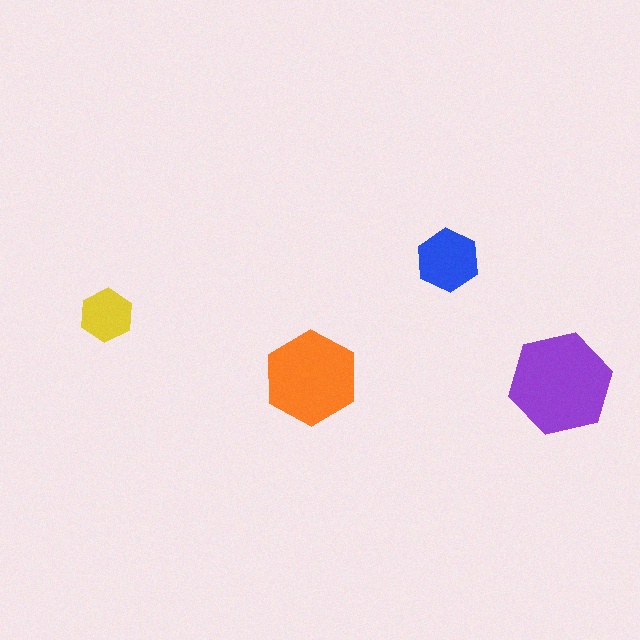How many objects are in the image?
There are 4 objects in the image.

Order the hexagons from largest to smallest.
the purple one, the orange one, the blue one, the yellow one.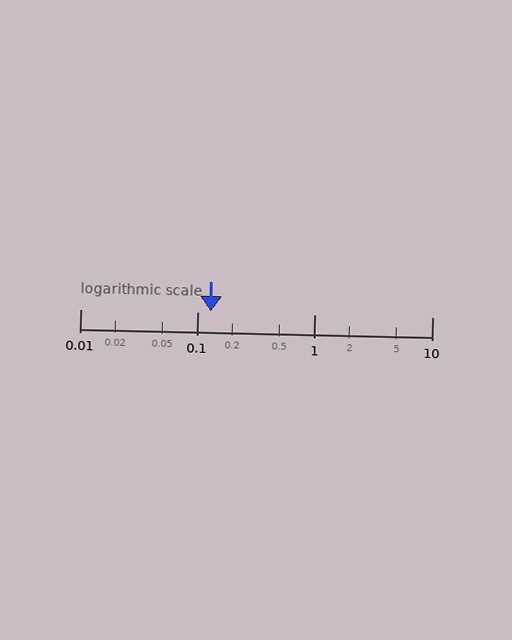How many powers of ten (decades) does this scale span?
The scale spans 3 decades, from 0.01 to 10.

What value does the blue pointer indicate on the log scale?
The pointer indicates approximately 0.13.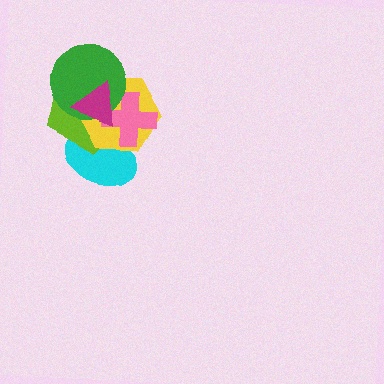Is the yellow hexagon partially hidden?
Yes, it is partially covered by another shape.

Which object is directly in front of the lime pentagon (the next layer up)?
The yellow hexagon is directly in front of the lime pentagon.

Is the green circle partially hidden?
Yes, it is partially covered by another shape.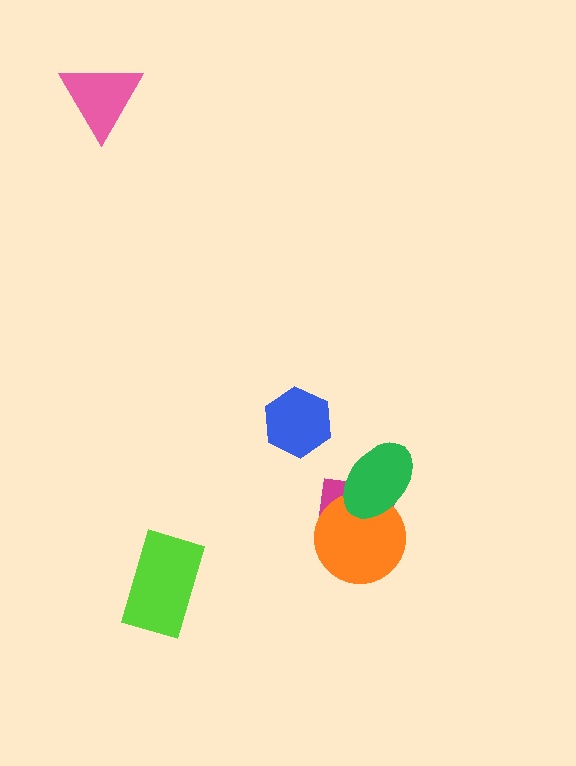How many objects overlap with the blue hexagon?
0 objects overlap with the blue hexagon.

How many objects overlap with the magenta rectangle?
2 objects overlap with the magenta rectangle.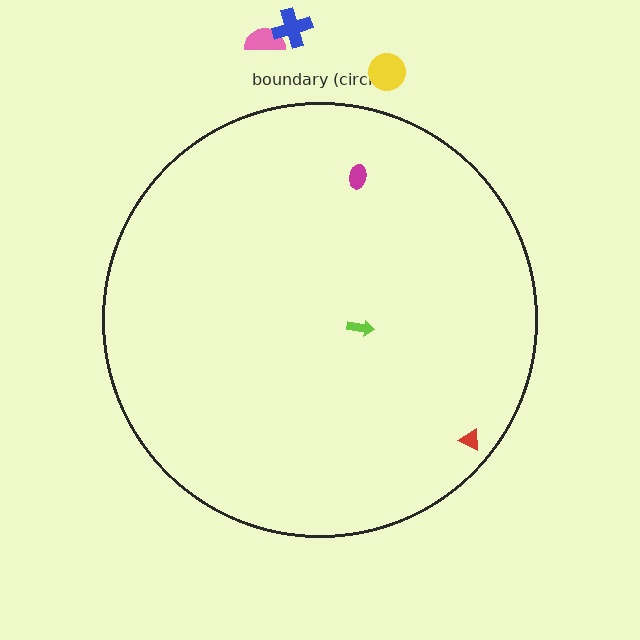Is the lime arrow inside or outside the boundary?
Inside.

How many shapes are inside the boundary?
3 inside, 3 outside.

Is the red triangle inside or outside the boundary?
Inside.